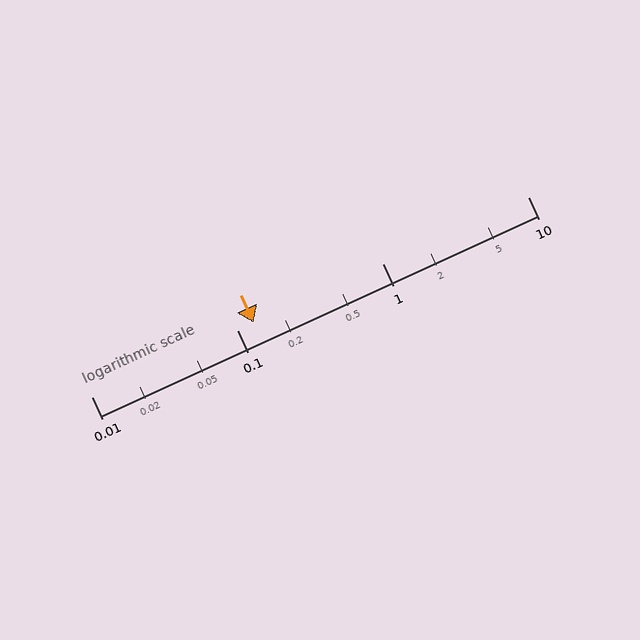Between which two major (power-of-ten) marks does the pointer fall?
The pointer is between 0.1 and 1.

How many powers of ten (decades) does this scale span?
The scale spans 3 decades, from 0.01 to 10.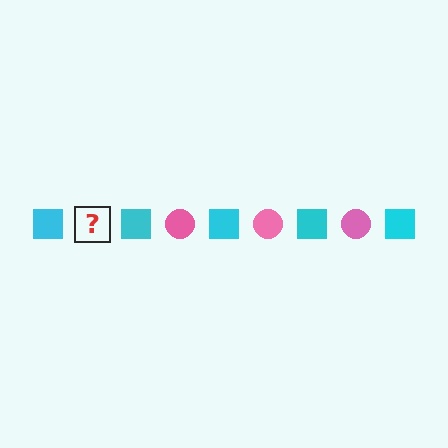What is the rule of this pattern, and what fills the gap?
The rule is that the pattern alternates between cyan square and pink circle. The gap should be filled with a pink circle.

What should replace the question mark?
The question mark should be replaced with a pink circle.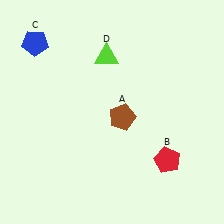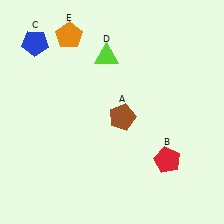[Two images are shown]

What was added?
An orange pentagon (E) was added in Image 2.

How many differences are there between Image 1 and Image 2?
There is 1 difference between the two images.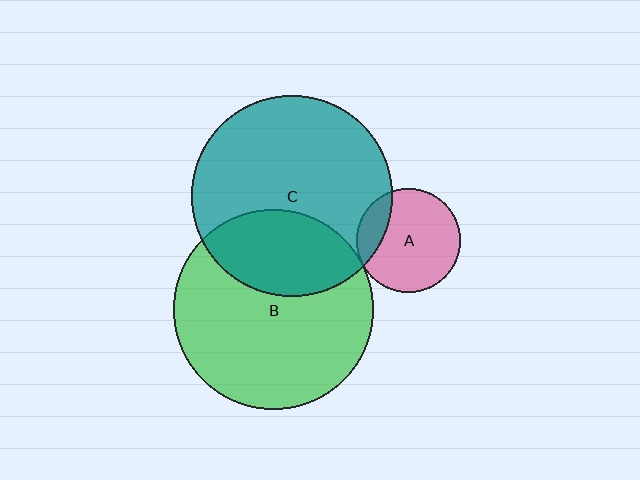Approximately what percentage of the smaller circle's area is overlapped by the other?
Approximately 5%.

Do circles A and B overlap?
Yes.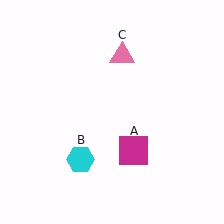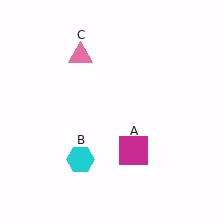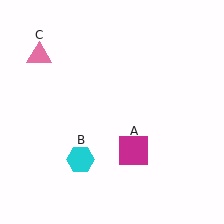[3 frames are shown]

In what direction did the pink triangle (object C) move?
The pink triangle (object C) moved left.